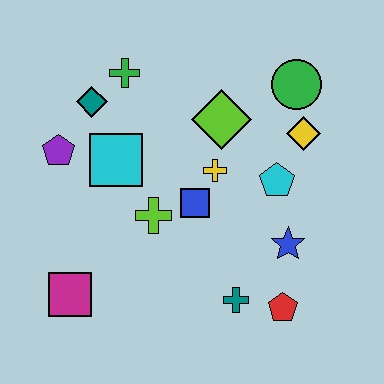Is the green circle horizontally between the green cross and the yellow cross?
No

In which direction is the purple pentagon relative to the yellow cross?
The purple pentagon is to the left of the yellow cross.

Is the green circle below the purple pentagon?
No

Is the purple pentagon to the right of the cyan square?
No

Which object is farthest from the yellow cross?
The magenta square is farthest from the yellow cross.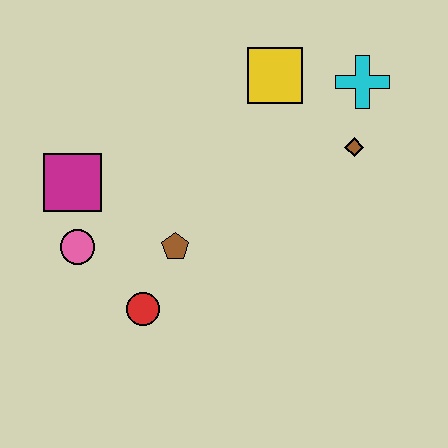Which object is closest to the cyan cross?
The brown diamond is closest to the cyan cross.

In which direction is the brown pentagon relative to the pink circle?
The brown pentagon is to the right of the pink circle.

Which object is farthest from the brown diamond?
The pink circle is farthest from the brown diamond.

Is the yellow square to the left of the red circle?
No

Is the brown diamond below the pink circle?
No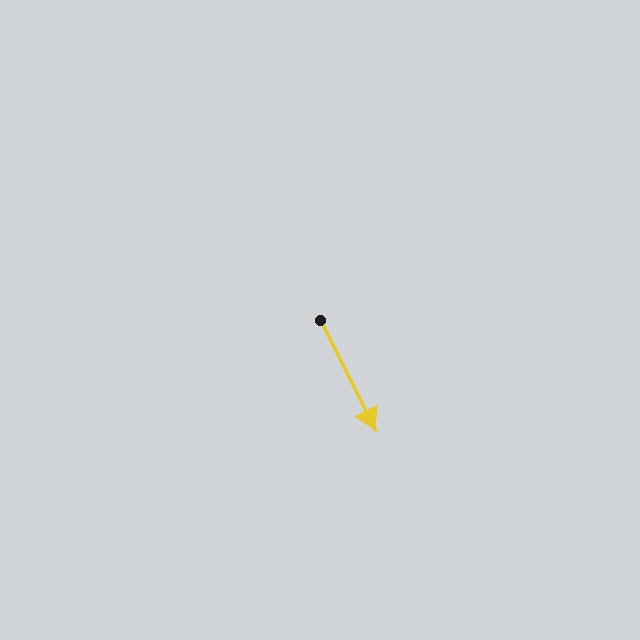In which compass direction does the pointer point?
Southeast.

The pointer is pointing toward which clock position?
Roughly 5 o'clock.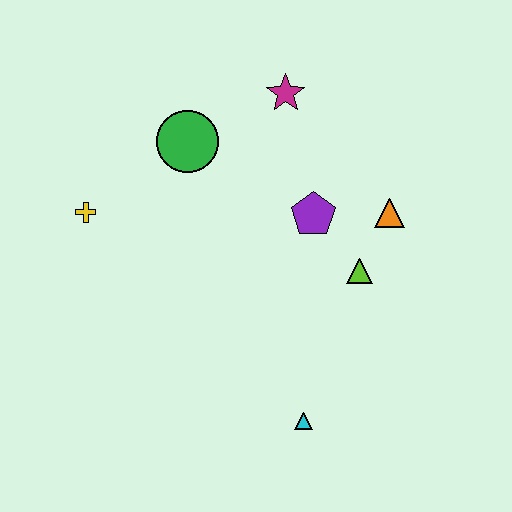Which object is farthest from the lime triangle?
The yellow cross is farthest from the lime triangle.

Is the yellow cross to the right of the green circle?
No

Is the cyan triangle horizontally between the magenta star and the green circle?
No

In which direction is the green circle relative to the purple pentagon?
The green circle is to the left of the purple pentagon.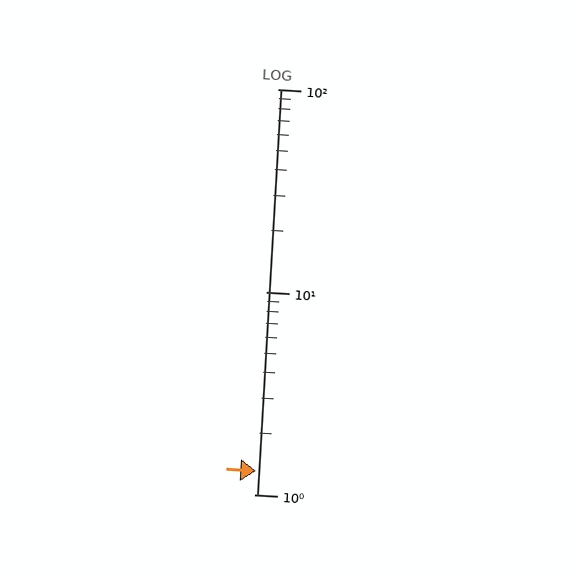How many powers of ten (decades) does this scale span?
The scale spans 2 decades, from 1 to 100.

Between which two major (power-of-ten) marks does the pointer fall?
The pointer is between 1 and 10.